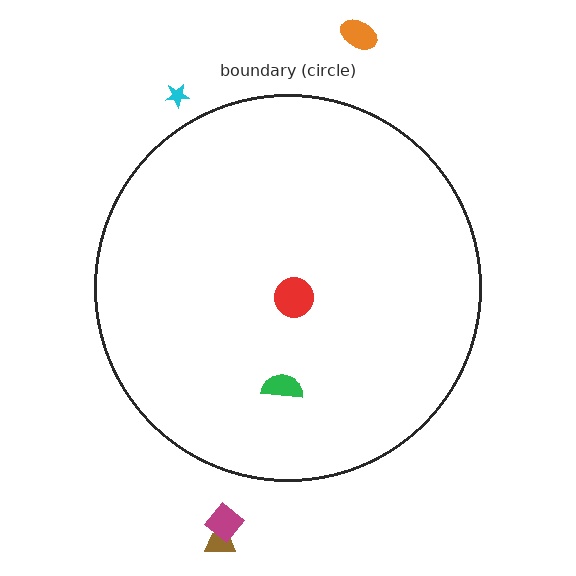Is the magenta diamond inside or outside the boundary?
Outside.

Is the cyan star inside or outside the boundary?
Outside.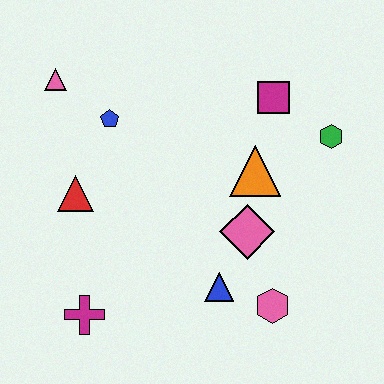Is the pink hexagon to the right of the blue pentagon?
Yes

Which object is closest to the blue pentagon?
The pink triangle is closest to the blue pentagon.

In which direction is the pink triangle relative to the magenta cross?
The pink triangle is above the magenta cross.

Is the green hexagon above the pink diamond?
Yes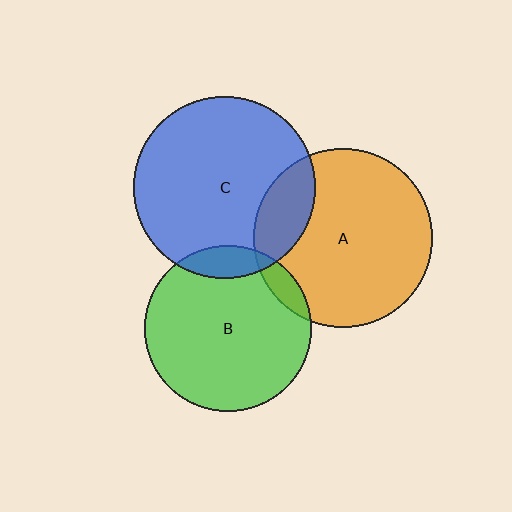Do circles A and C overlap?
Yes.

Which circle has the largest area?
Circle C (blue).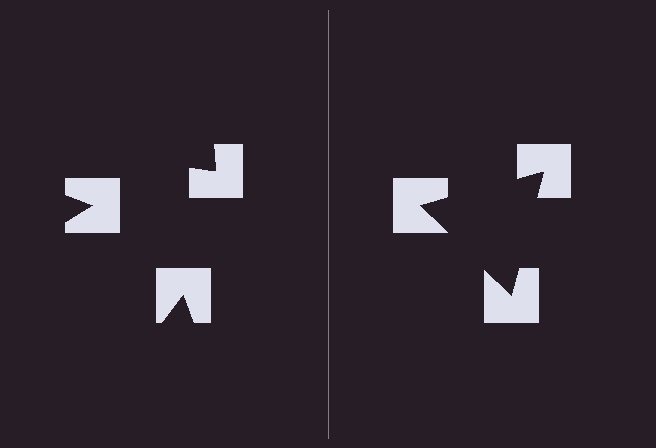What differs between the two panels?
The notched squares are positioned identically on both sides; only the wedge orientations differ. On the right they align to a triangle; on the left they are misaligned.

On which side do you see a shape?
An illusory triangle appears on the right side. On the left side the wedge cuts are rotated, so no coherent shape forms.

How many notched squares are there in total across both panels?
6 — 3 on each side.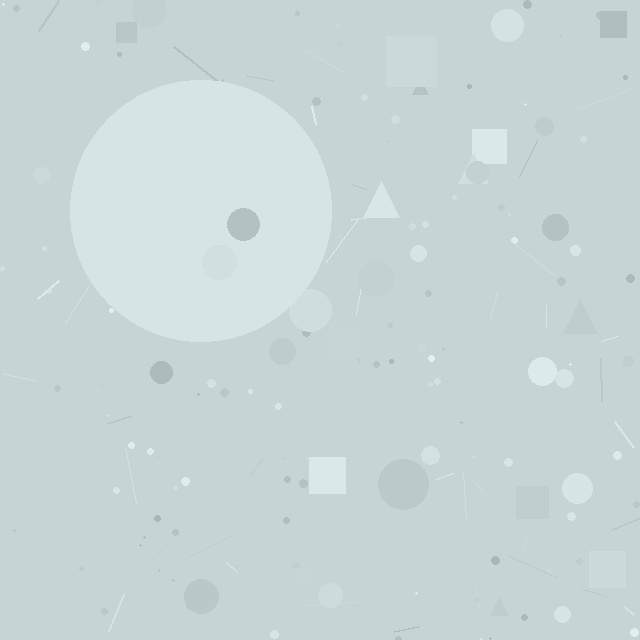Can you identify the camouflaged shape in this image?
The camouflaged shape is a circle.